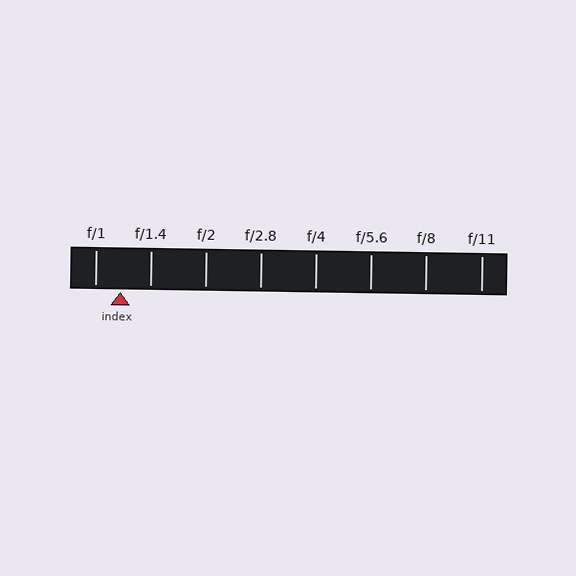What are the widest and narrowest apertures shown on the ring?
The widest aperture shown is f/1 and the narrowest is f/11.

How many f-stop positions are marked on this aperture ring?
There are 8 f-stop positions marked.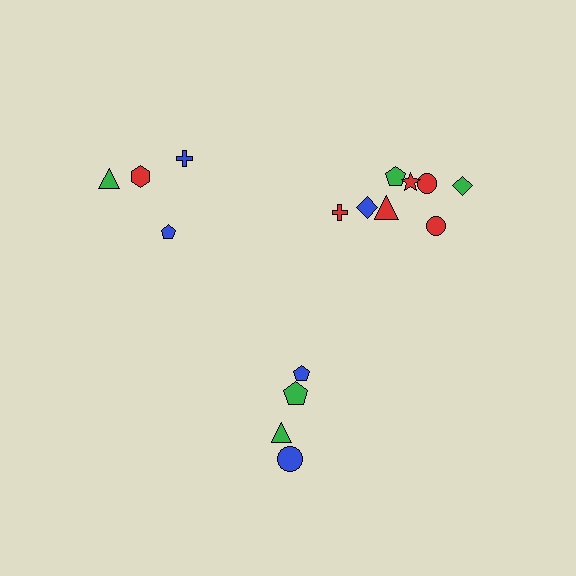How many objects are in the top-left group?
There are 4 objects.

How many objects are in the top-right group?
There are 8 objects.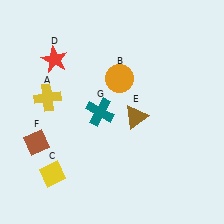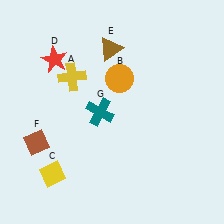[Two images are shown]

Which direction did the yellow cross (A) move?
The yellow cross (A) moved right.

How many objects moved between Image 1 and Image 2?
2 objects moved between the two images.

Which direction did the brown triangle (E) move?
The brown triangle (E) moved up.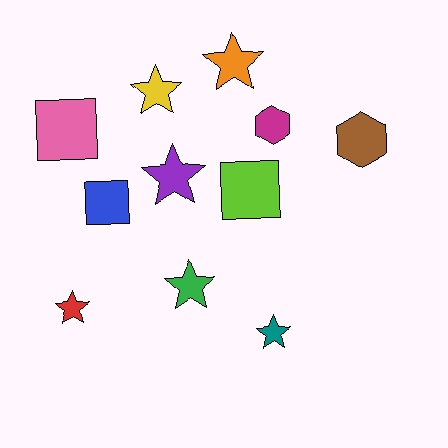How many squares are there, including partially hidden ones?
There are 3 squares.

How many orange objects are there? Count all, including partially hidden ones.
There is 1 orange object.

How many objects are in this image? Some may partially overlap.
There are 11 objects.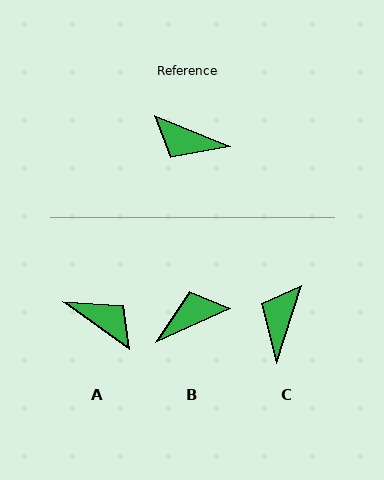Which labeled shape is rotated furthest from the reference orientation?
A, about 166 degrees away.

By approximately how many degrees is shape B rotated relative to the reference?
Approximately 133 degrees clockwise.